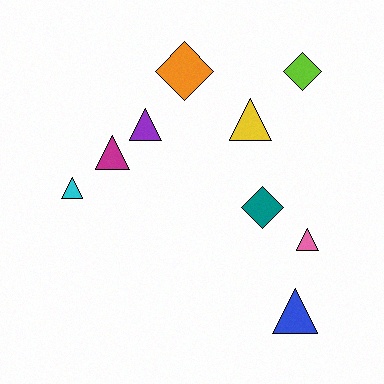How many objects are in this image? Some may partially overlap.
There are 9 objects.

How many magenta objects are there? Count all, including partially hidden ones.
There is 1 magenta object.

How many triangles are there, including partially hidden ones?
There are 6 triangles.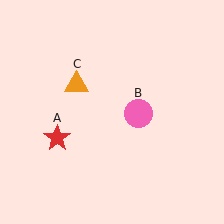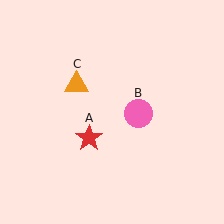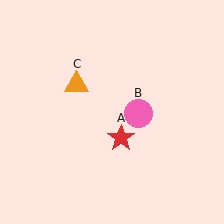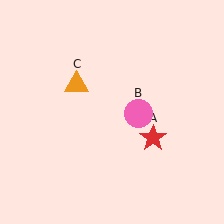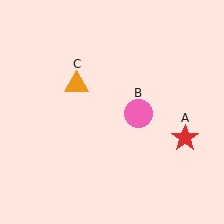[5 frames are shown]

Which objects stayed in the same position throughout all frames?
Pink circle (object B) and orange triangle (object C) remained stationary.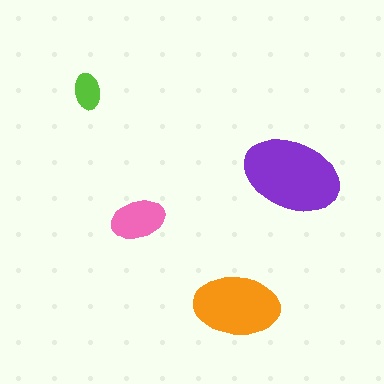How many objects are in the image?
There are 4 objects in the image.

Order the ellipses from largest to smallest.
the purple one, the orange one, the pink one, the lime one.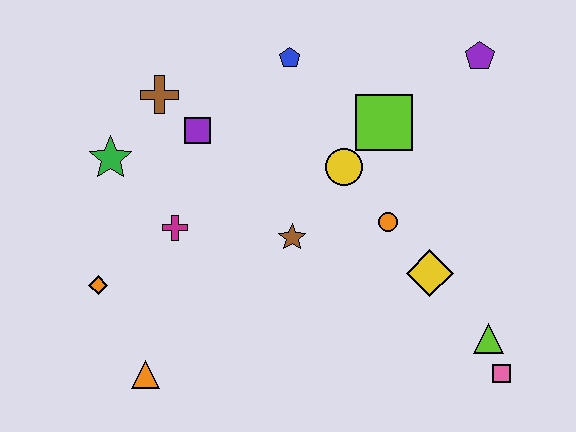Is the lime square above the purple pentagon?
No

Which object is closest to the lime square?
The yellow circle is closest to the lime square.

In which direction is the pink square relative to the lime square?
The pink square is below the lime square.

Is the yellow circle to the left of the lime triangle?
Yes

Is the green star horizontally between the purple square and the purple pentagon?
No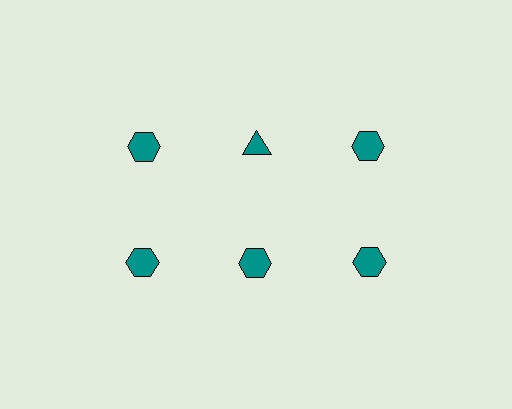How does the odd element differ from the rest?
It has a different shape: triangle instead of hexagon.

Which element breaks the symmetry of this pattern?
The teal triangle in the top row, second from left column breaks the symmetry. All other shapes are teal hexagons.